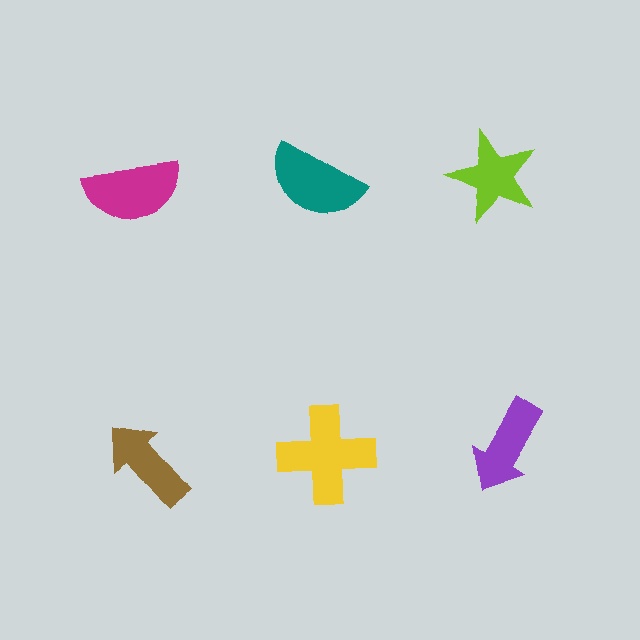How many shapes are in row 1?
3 shapes.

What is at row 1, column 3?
A lime star.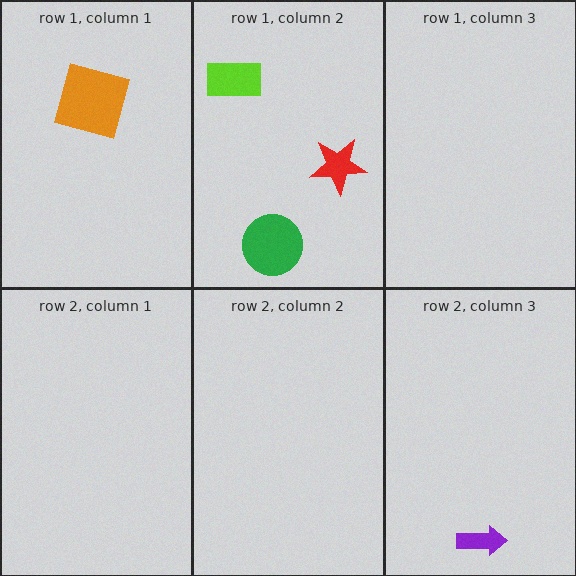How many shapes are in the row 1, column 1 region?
1.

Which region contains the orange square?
The row 1, column 1 region.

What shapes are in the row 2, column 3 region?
The purple arrow.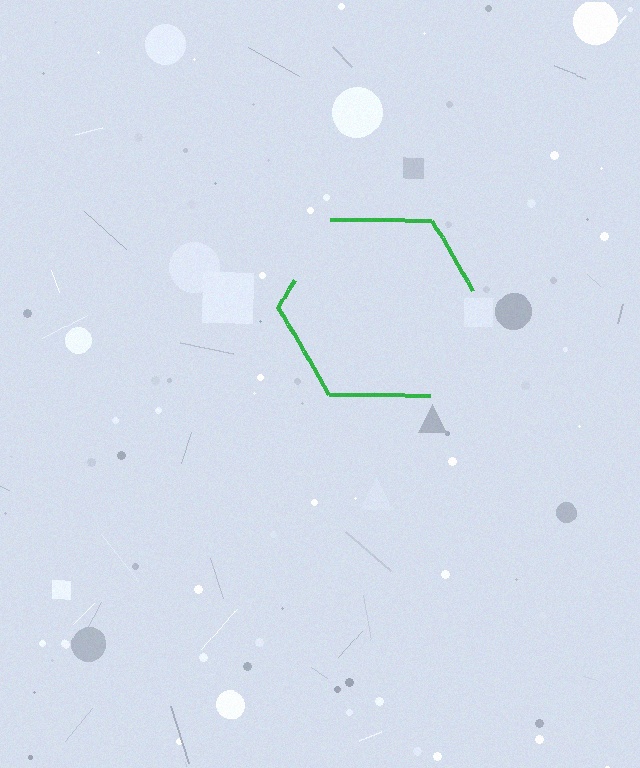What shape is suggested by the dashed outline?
The dashed outline suggests a hexagon.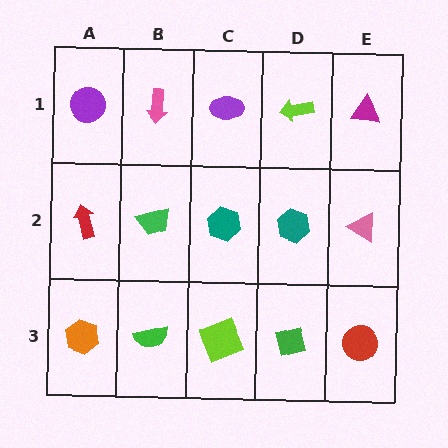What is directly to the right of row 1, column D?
A magenta triangle.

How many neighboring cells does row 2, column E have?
3.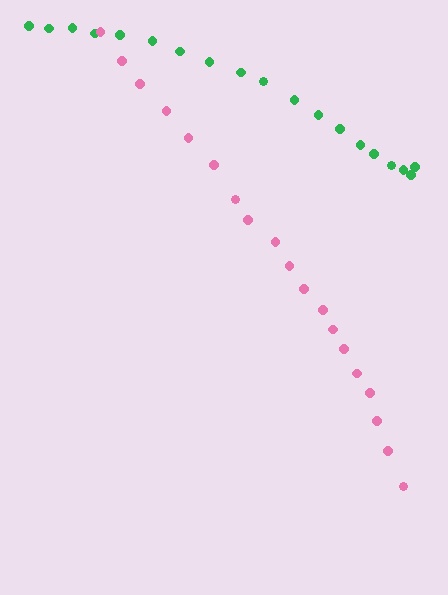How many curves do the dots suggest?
There are 2 distinct paths.